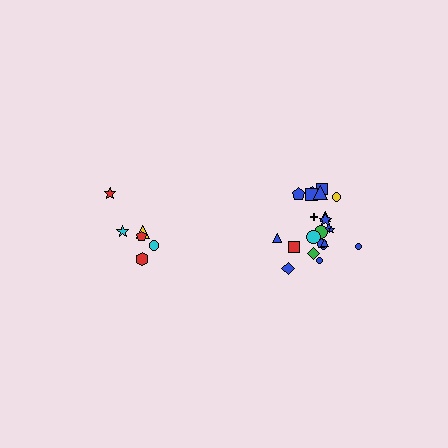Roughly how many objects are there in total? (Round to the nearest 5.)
Roughly 30 objects in total.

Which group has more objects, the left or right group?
The right group.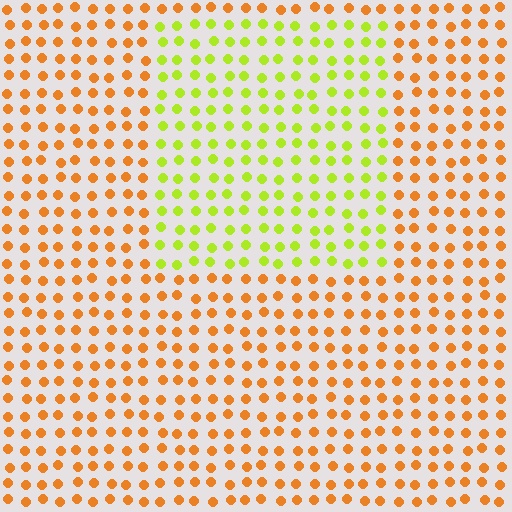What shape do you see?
I see a rectangle.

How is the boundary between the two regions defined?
The boundary is defined purely by a slight shift in hue (about 51 degrees). Spacing, size, and orientation are identical on both sides.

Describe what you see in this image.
The image is filled with small orange elements in a uniform arrangement. A rectangle-shaped region is visible where the elements are tinted to a slightly different hue, forming a subtle color boundary.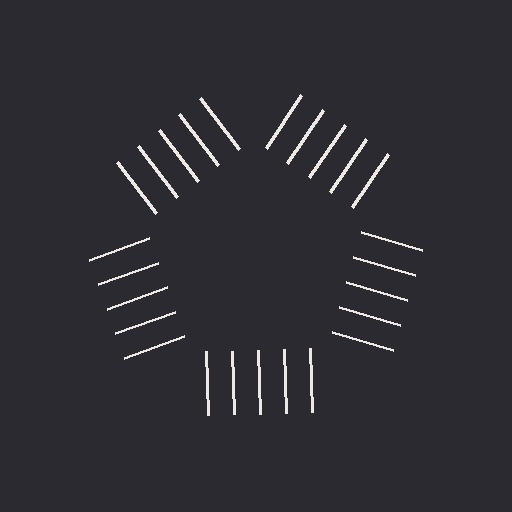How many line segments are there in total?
25 — 5 along each of the 5 edges.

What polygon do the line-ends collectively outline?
An illusory pentagon — the line segments terminate on its edges but no continuous stroke is drawn.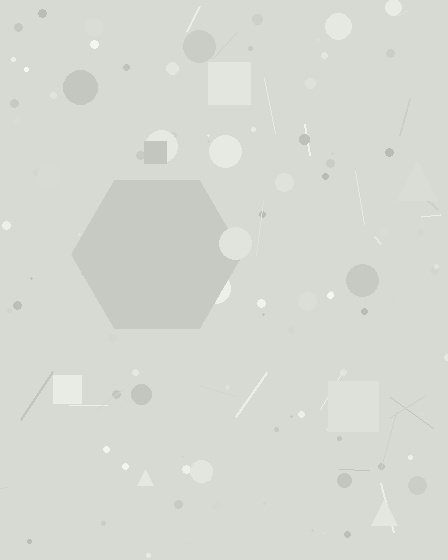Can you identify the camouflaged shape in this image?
The camouflaged shape is a hexagon.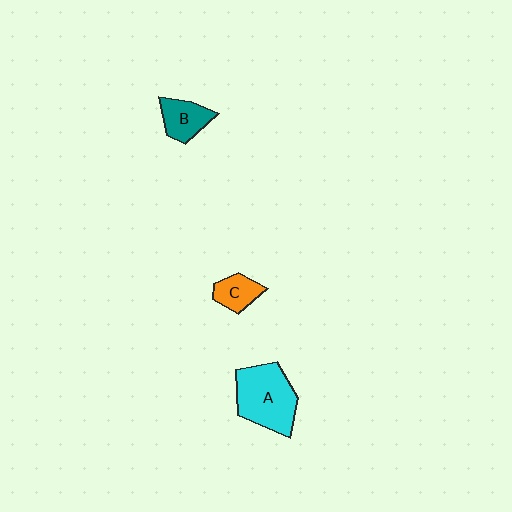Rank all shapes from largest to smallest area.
From largest to smallest: A (cyan), B (teal), C (orange).